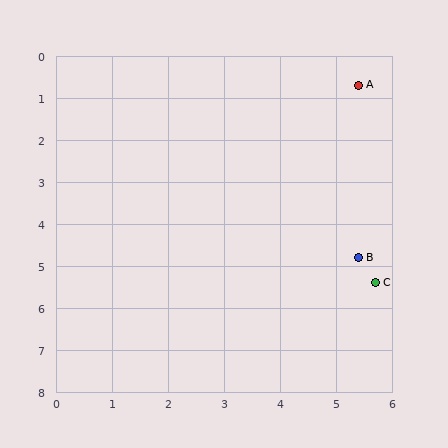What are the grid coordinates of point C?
Point C is at approximately (5.7, 5.4).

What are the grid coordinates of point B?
Point B is at approximately (5.4, 4.8).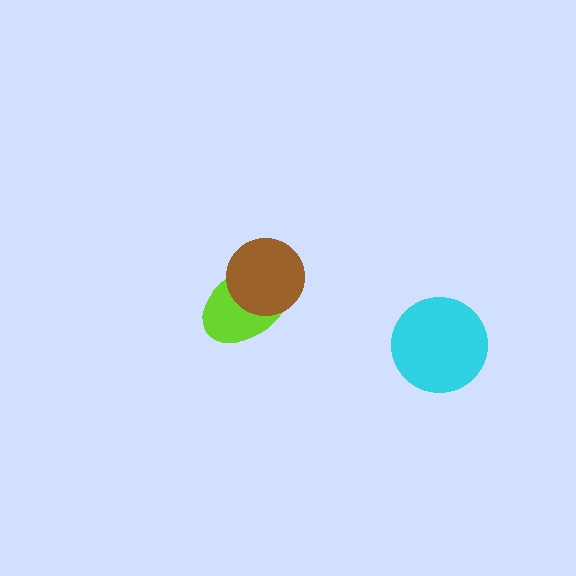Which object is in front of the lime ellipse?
The brown circle is in front of the lime ellipse.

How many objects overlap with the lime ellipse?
1 object overlaps with the lime ellipse.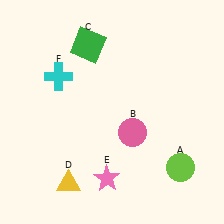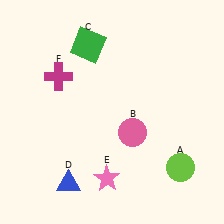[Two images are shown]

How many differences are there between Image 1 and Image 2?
There are 2 differences between the two images.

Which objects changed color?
D changed from yellow to blue. F changed from cyan to magenta.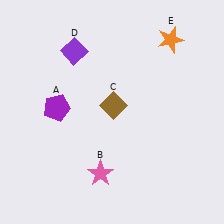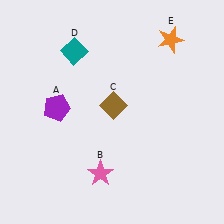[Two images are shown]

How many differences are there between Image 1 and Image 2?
There is 1 difference between the two images.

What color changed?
The diamond (D) changed from purple in Image 1 to teal in Image 2.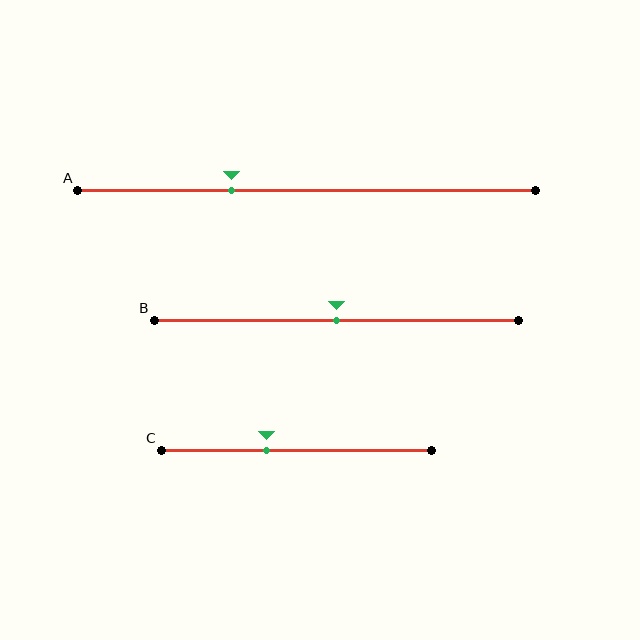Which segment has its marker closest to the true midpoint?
Segment B has its marker closest to the true midpoint.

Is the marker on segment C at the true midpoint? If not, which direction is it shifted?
No, the marker on segment C is shifted to the left by about 11% of the segment length.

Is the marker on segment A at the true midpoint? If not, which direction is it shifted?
No, the marker on segment A is shifted to the left by about 16% of the segment length.